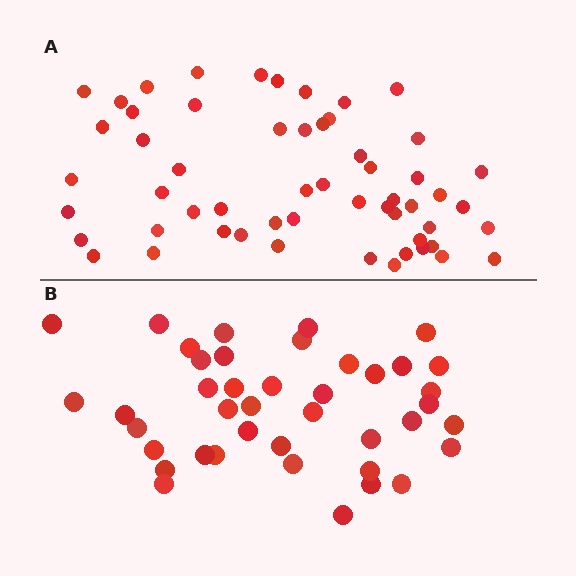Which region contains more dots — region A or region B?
Region A (the top region) has more dots.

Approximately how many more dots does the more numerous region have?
Region A has approximately 15 more dots than region B.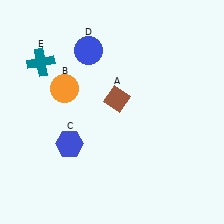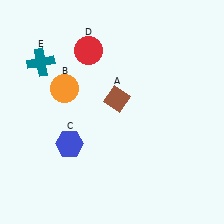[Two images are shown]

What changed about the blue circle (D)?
In Image 1, D is blue. In Image 2, it changed to red.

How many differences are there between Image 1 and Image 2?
There is 1 difference between the two images.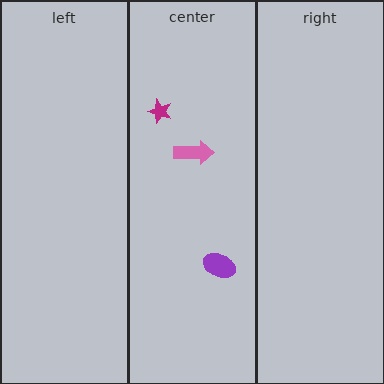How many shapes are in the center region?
3.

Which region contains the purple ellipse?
The center region.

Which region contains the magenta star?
The center region.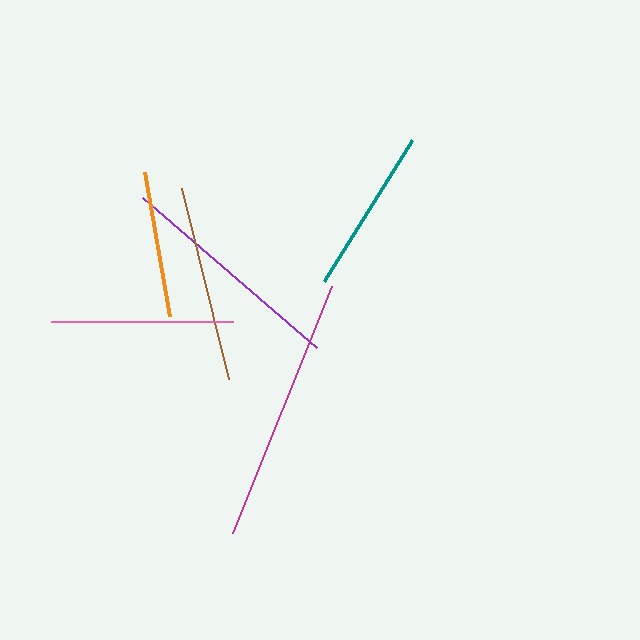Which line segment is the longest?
The magenta line is the longest at approximately 266 pixels.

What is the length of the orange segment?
The orange segment is approximately 147 pixels long.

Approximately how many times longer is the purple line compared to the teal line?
The purple line is approximately 1.4 times the length of the teal line.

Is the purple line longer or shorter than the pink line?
The purple line is longer than the pink line.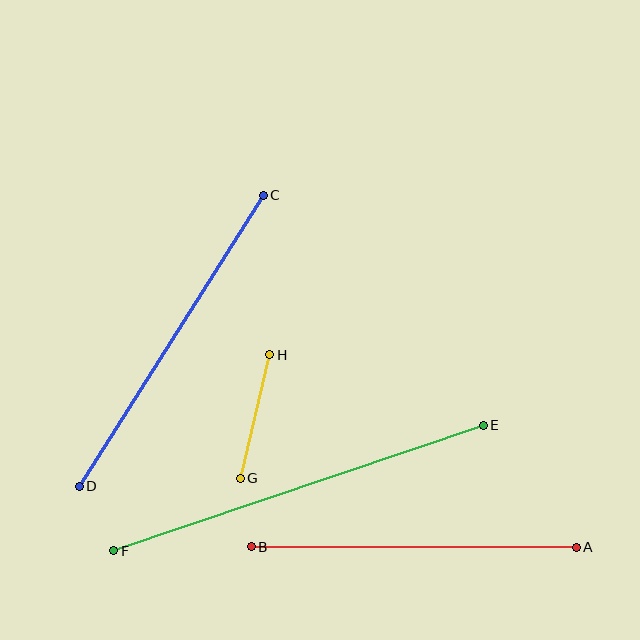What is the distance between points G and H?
The distance is approximately 127 pixels.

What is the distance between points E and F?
The distance is approximately 390 pixels.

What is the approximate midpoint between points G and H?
The midpoint is at approximately (255, 416) pixels.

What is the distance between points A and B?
The distance is approximately 325 pixels.